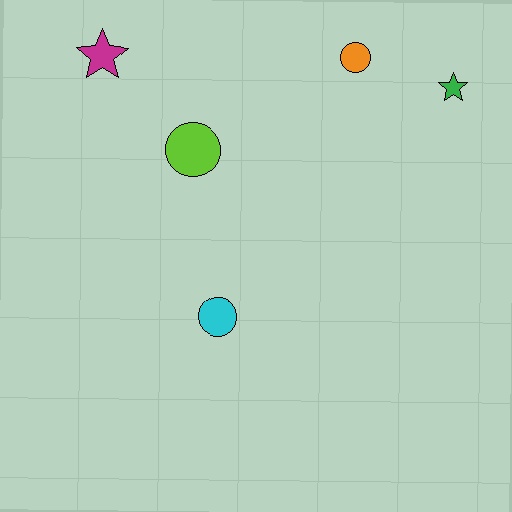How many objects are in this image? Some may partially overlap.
There are 5 objects.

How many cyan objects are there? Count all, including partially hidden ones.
There is 1 cyan object.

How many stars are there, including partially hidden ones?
There are 2 stars.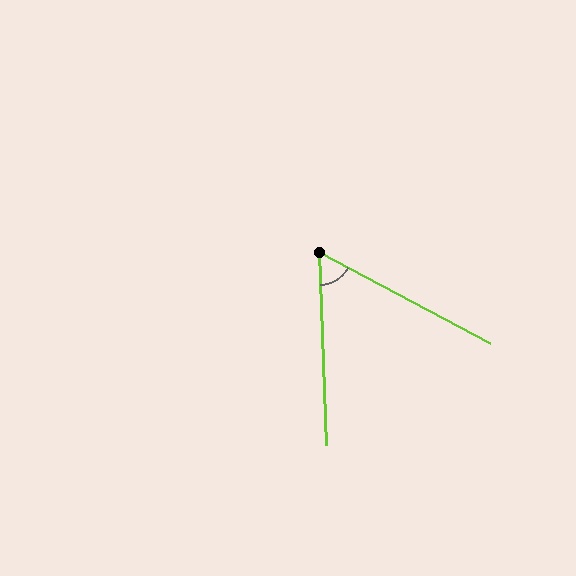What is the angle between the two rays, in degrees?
Approximately 60 degrees.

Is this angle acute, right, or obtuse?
It is acute.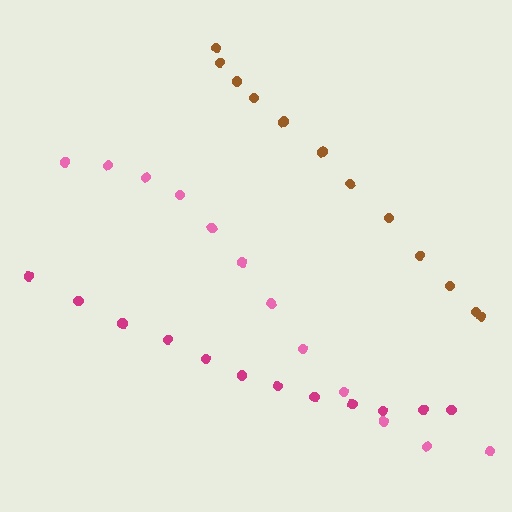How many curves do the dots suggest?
There are 3 distinct paths.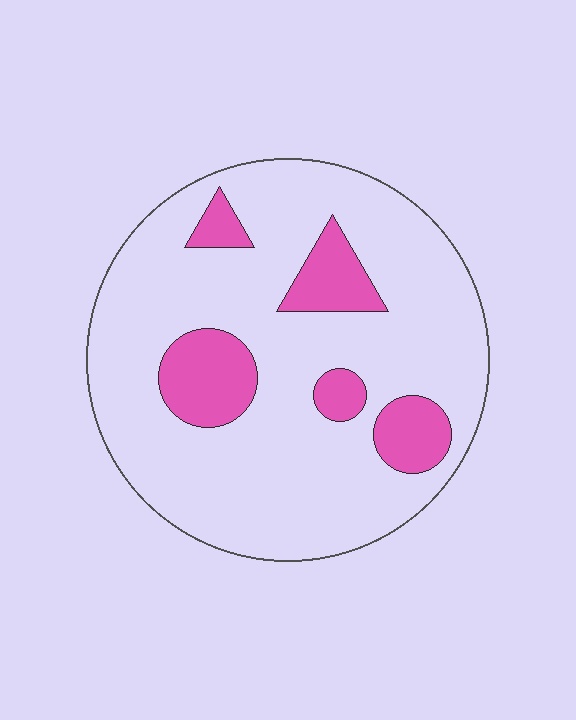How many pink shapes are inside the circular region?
5.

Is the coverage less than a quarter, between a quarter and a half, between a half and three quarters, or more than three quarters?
Less than a quarter.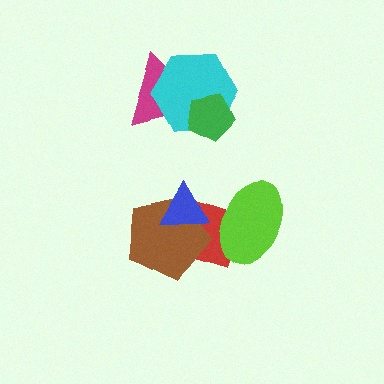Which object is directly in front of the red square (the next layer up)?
The brown pentagon is directly in front of the red square.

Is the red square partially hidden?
Yes, it is partially covered by another shape.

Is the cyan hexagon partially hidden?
Yes, it is partially covered by another shape.